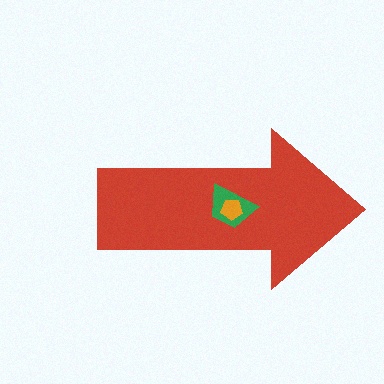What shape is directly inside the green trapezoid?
The orange pentagon.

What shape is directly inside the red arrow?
The green trapezoid.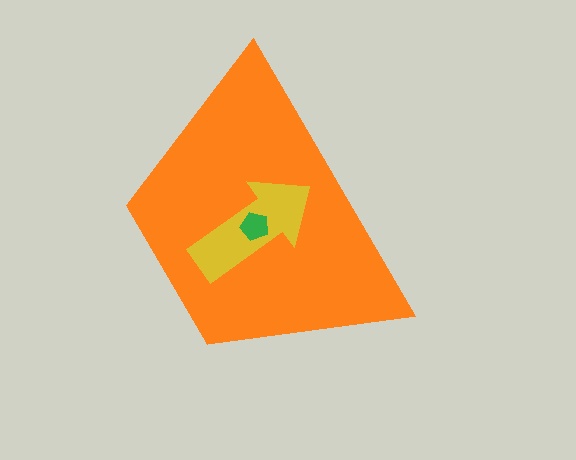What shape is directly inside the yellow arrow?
The green pentagon.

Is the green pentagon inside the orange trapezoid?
Yes.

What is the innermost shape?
The green pentagon.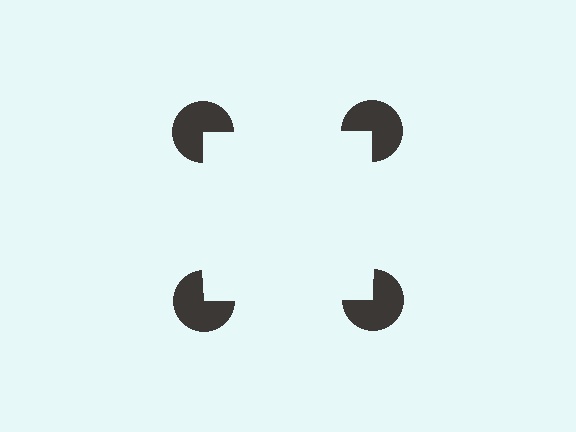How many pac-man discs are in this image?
There are 4 — one at each vertex of the illusory square.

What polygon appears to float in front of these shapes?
An illusory square — its edges are inferred from the aligned wedge cuts in the pac-man discs, not physically drawn.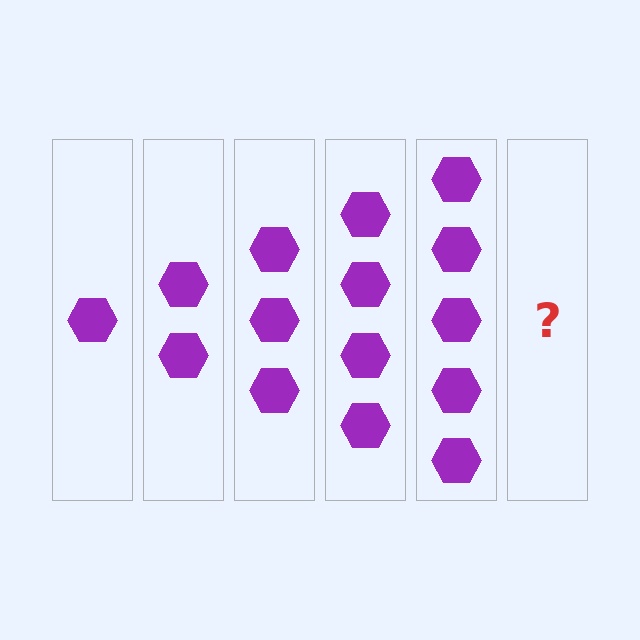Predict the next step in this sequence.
The next step is 6 hexagons.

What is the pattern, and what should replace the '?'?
The pattern is that each step adds one more hexagon. The '?' should be 6 hexagons.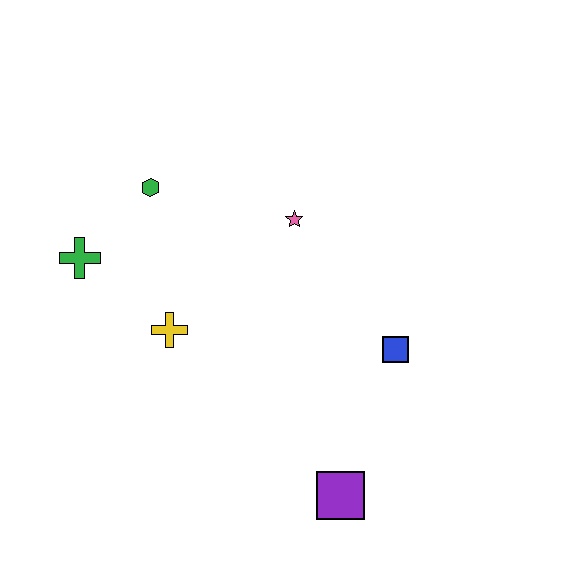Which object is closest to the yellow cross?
The green cross is closest to the yellow cross.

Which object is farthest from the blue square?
The green cross is farthest from the blue square.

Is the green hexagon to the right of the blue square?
No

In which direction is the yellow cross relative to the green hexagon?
The yellow cross is below the green hexagon.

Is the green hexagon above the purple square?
Yes